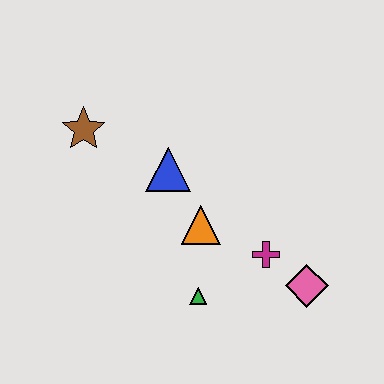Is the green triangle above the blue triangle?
No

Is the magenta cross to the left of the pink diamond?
Yes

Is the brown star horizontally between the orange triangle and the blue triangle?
No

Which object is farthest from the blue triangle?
The pink diamond is farthest from the blue triangle.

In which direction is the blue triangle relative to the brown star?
The blue triangle is to the right of the brown star.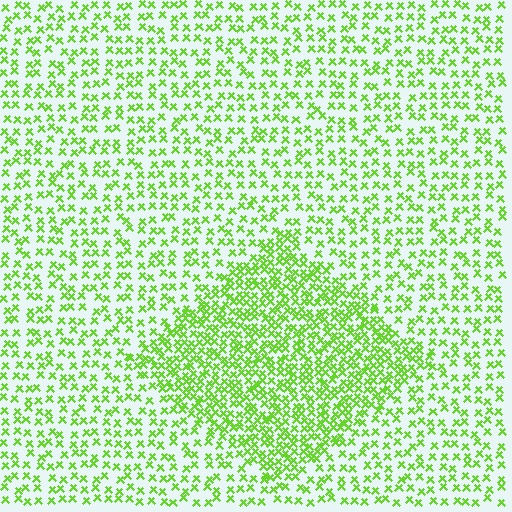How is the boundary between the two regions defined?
The boundary is defined by a change in element density (approximately 2.0x ratio). All elements are the same color, size, and shape.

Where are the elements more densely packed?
The elements are more densely packed inside the diamond boundary.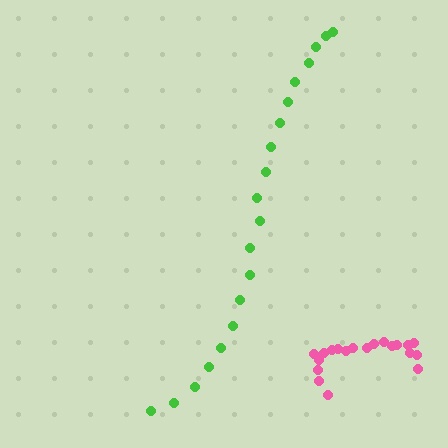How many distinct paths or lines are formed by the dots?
There are 2 distinct paths.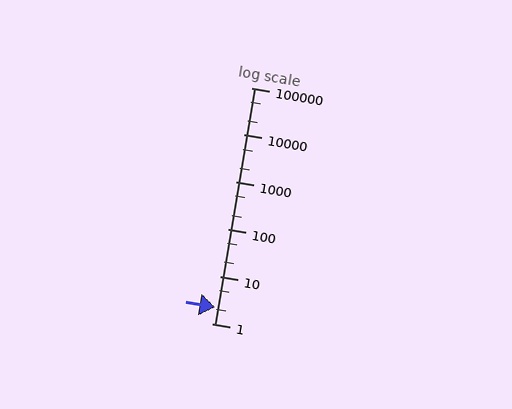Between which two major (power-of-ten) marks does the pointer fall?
The pointer is between 1 and 10.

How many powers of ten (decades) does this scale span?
The scale spans 5 decades, from 1 to 100000.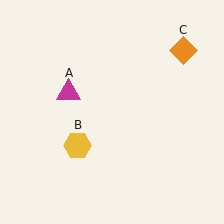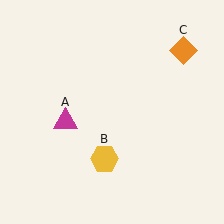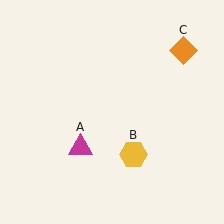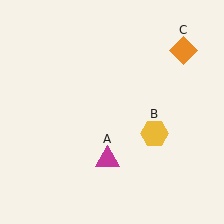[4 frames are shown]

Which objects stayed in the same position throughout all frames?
Orange diamond (object C) remained stationary.